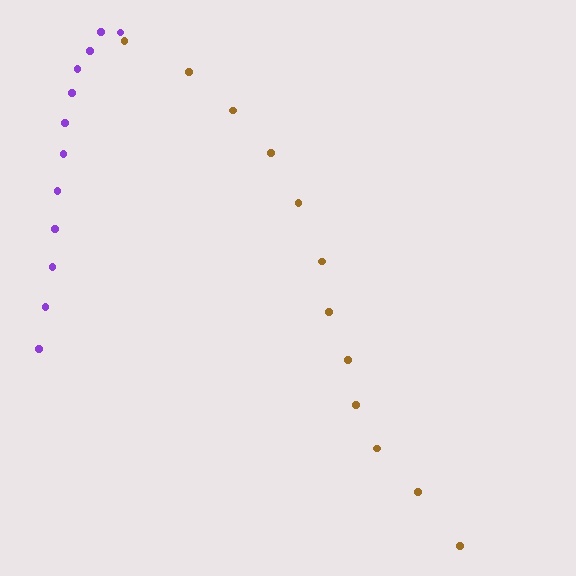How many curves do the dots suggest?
There are 2 distinct paths.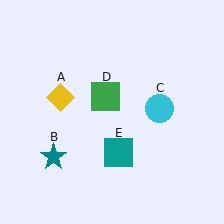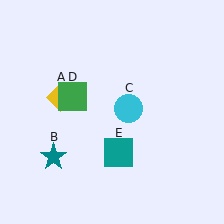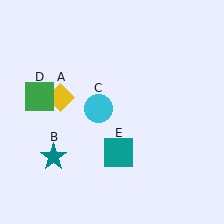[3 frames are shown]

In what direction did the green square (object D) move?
The green square (object D) moved left.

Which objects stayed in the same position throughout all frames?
Yellow diamond (object A) and teal star (object B) and teal square (object E) remained stationary.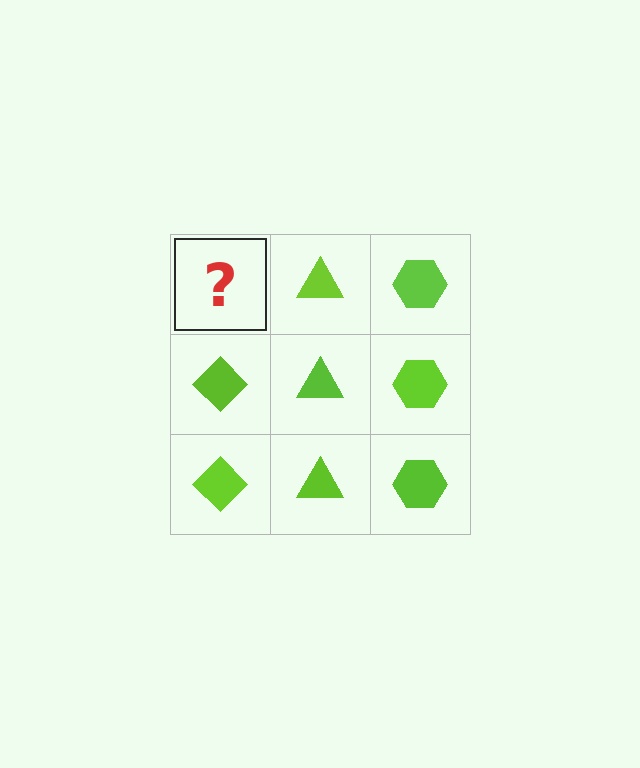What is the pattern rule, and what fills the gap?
The rule is that each column has a consistent shape. The gap should be filled with a lime diamond.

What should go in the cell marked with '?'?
The missing cell should contain a lime diamond.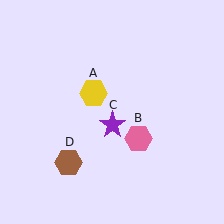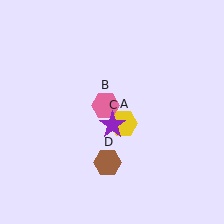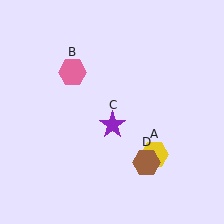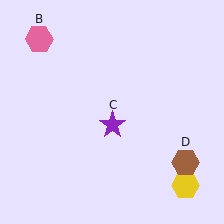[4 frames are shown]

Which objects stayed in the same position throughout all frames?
Purple star (object C) remained stationary.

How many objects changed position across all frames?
3 objects changed position: yellow hexagon (object A), pink hexagon (object B), brown hexagon (object D).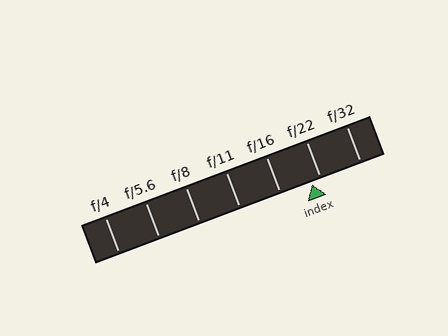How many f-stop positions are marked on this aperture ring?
There are 7 f-stop positions marked.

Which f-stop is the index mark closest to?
The index mark is closest to f/22.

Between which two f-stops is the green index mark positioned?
The index mark is between f/16 and f/22.